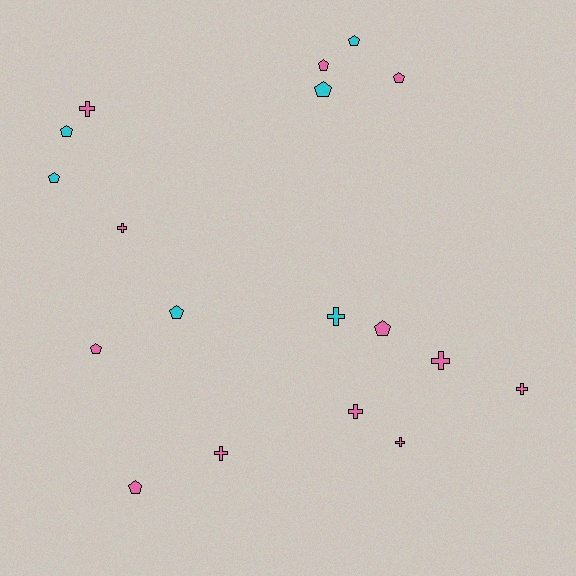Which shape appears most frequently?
Pentagon, with 10 objects.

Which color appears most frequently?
Pink, with 12 objects.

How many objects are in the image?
There are 18 objects.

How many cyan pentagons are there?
There are 5 cyan pentagons.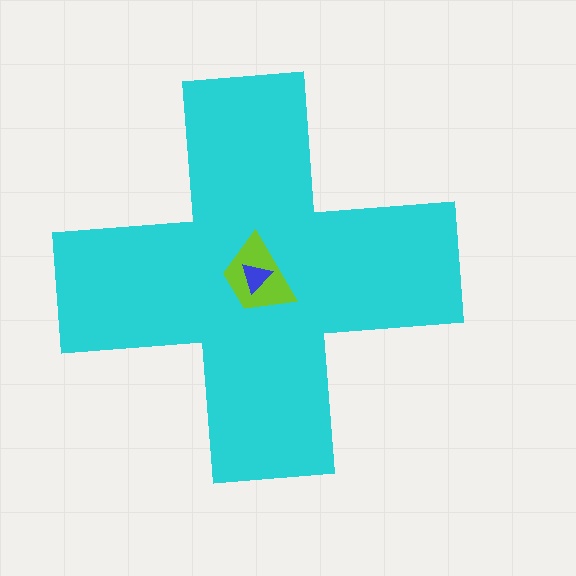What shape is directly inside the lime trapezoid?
The blue triangle.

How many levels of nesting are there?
3.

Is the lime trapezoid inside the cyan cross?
Yes.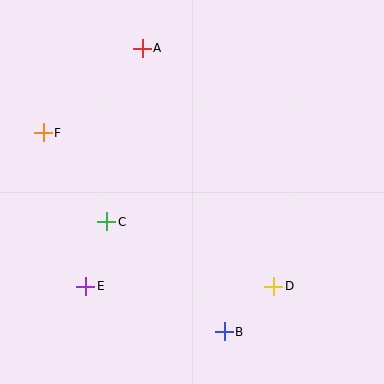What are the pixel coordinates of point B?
Point B is at (224, 332).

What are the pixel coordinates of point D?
Point D is at (274, 286).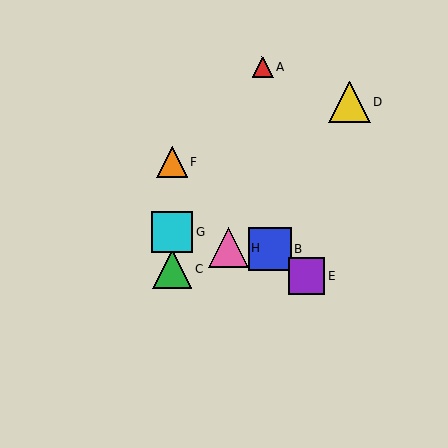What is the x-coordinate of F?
Object F is at x≈172.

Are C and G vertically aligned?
Yes, both are at x≈172.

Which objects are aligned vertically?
Objects C, F, G are aligned vertically.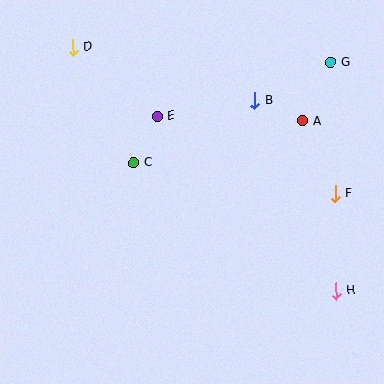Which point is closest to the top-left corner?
Point D is closest to the top-left corner.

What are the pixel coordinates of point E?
Point E is at (157, 116).